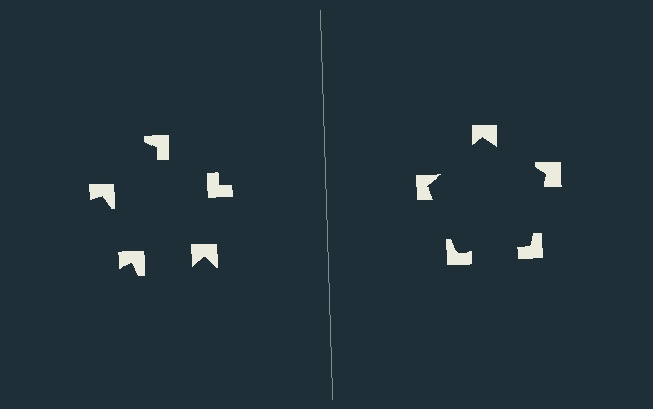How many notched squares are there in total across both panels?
10 — 5 on each side.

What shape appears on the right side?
An illusory pentagon.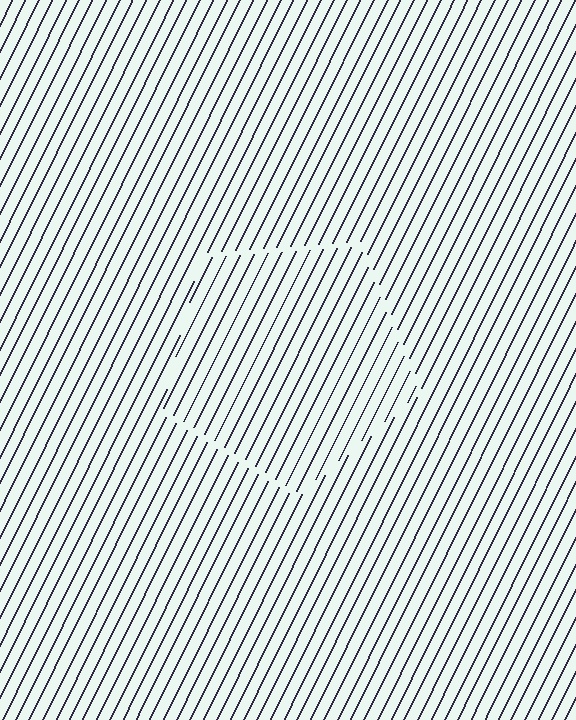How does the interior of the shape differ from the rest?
The interior of the shape contains the same grating, shifted by half a period — the contour is defined by the phase discontinuity where line-ends from the inner and outer gratings abut.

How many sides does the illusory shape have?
5 sides — the line-ends trace a pentagon.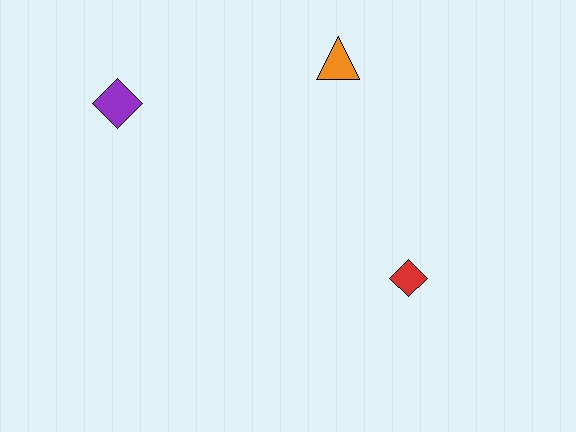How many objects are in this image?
There are 3 objects.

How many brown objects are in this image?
There are no brown objects.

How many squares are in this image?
There are no squares.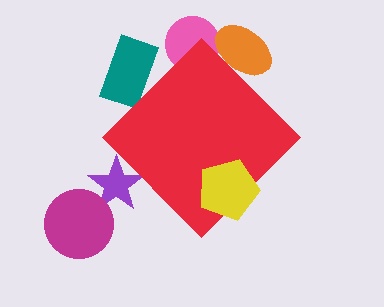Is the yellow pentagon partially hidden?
No, the yellow pentagon is fully visible.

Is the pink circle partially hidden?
Yes, the pink circle is partially hidden behind the red diamond.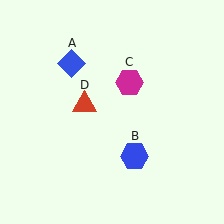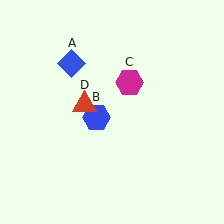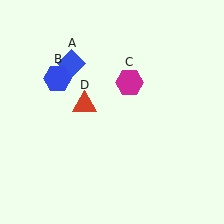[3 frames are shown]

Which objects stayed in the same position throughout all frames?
Blue diamond (object A) and magenta hexagon (object C) and red triangle (object D) remained stationary.